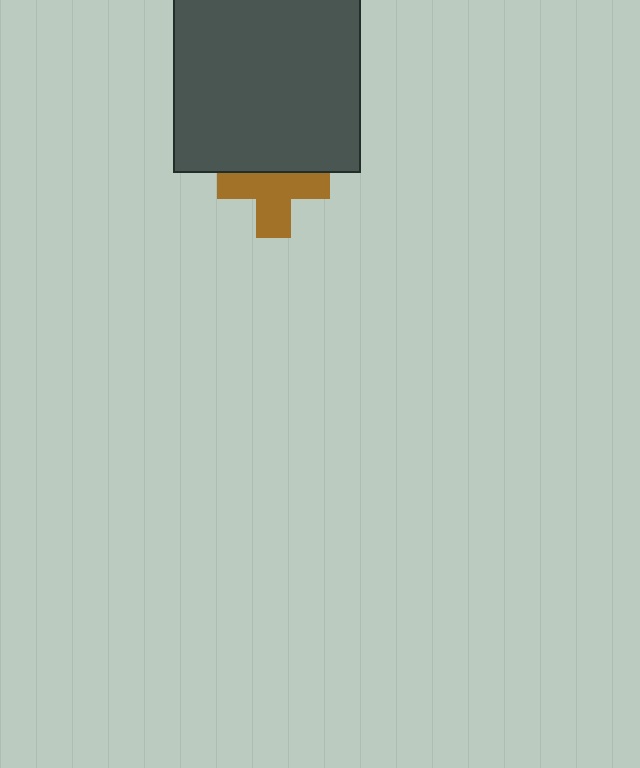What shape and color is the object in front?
The object in front is a dark gray rectangle.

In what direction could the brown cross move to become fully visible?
The brown cross could move down. That would shift it out from behind the dark gray rectangle entirely.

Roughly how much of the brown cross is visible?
About half of it is visible (roughly 63%).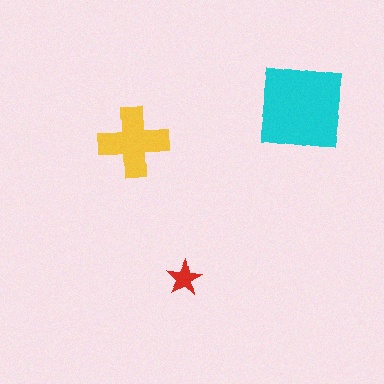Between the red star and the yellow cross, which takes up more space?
The yellow cross.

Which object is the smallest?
The red star.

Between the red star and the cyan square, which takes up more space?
The cyan square.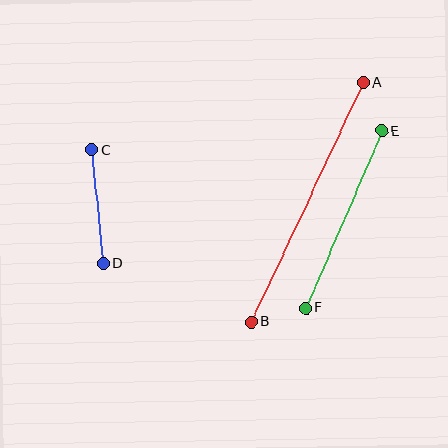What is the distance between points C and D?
The distance is approximately 114 pixels.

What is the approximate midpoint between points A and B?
The midpoint is at approximately (307, 202) pixels.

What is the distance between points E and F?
The distance is approximately 192 pixels.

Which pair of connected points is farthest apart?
Points A and B are farthest apart.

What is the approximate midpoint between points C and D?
The midpoint is at approximately (97, 207) pixels.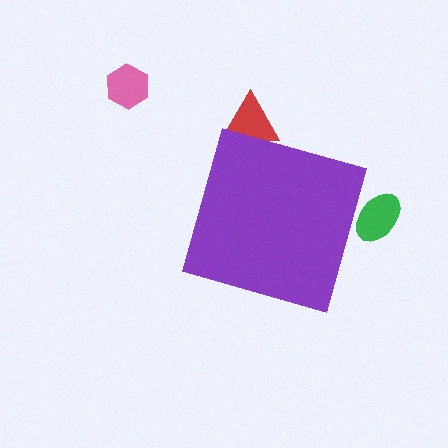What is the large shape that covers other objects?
A purple diamond.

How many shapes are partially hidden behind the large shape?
2 shapes are partially hidden.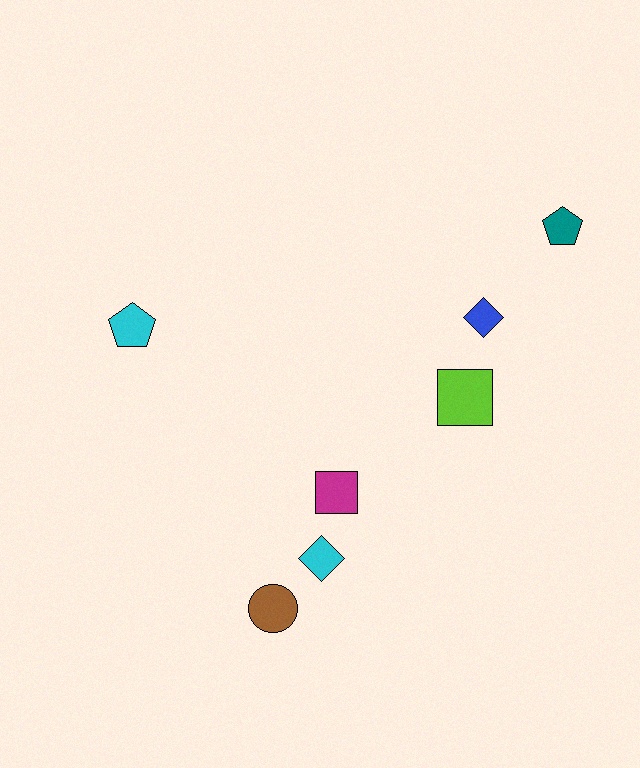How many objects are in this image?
There are 7 objects.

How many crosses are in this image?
There are no crosses.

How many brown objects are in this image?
There is 1 brown object.